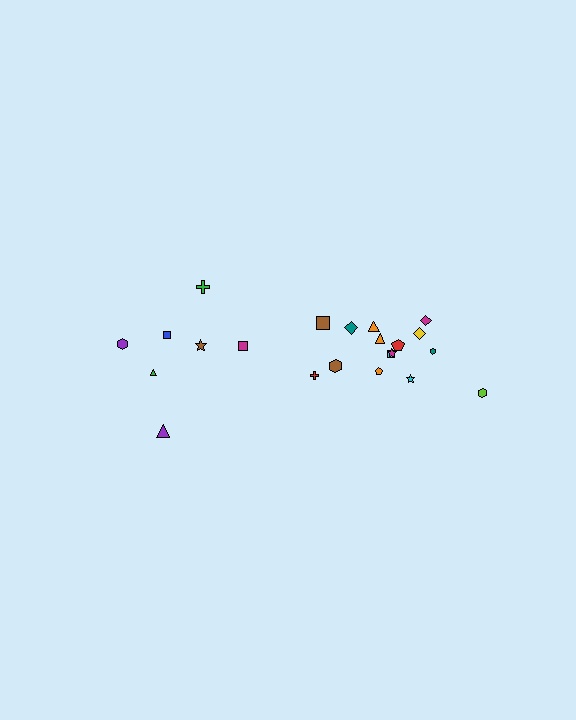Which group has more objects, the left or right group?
The right group.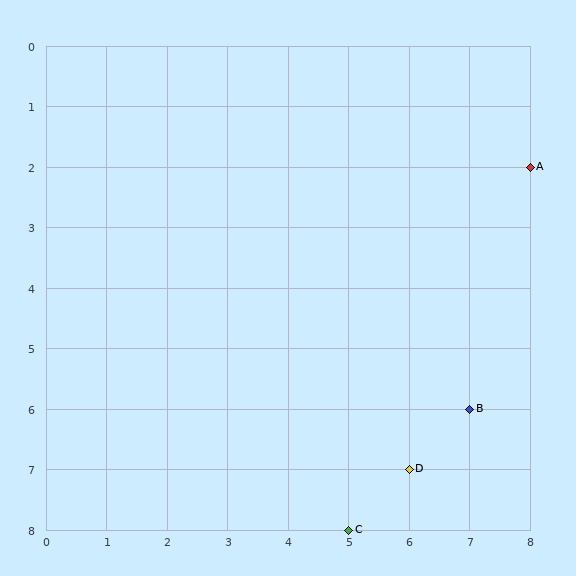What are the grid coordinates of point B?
Point B is at grid coordinates (7, 6).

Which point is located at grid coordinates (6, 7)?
Point D is at (6, 7).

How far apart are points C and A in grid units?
Points C and A are 3 columns and 6 rows apart (about 6.7 grid units diagonally).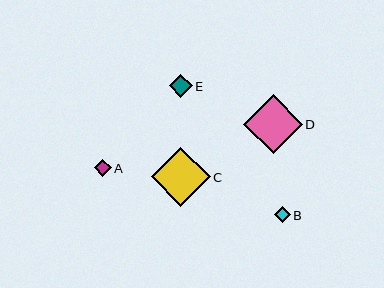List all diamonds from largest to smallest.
From largest to smallest: C, D, E, A, B.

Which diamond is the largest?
Diamond C is the largest with a size of approximately 59 pixels.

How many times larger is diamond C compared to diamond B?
Diamond C is approximately 3.6 times the size of diamond B.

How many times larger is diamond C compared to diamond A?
Diamond C is approximately 3.5 times the size of diamond A.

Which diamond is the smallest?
Diamond B is the smallest with a size of approximately 16 pixels.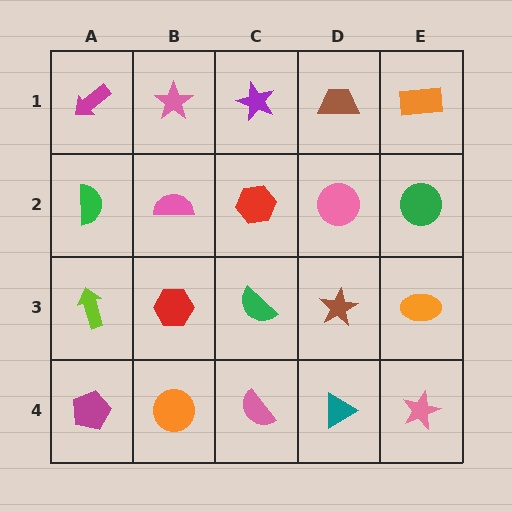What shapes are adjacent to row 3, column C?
A red hexagon (row 2, column C), a pink semicircle (row 4, column C), a red hexagon (row 3, column B), a brown star (row 3, column D).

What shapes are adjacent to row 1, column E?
A green circle (row 2, column E), a brown trapezoid (row 1, column D).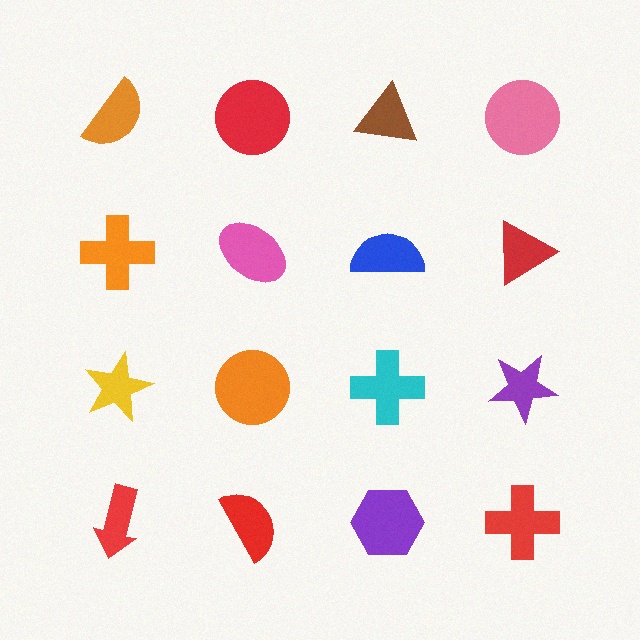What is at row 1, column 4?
A pink circle.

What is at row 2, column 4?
A red triangle.